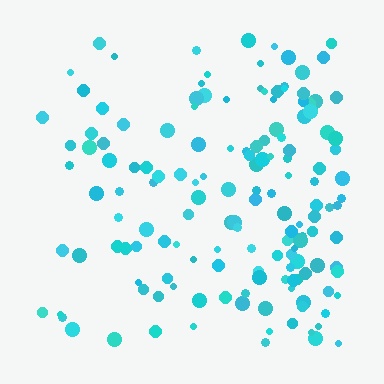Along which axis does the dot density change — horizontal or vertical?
Horizontal.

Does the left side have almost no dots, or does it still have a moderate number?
Still a moderate number, just noticeably fewer than the right.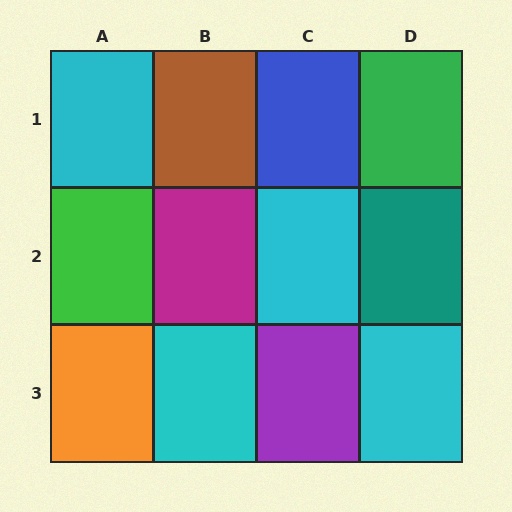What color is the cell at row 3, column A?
Orange.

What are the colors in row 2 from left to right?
Green, magenta, cyan, teal.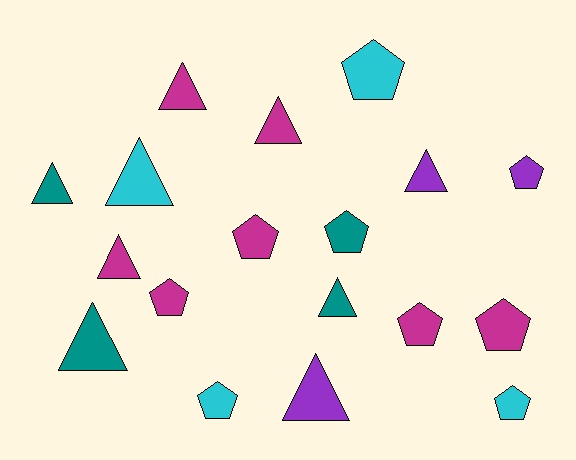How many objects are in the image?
There are 18 objects.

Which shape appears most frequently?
Pentagon, with 9 objects.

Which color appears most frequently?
Magenta, with 7 objects.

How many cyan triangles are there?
There is 1 cyan triangle.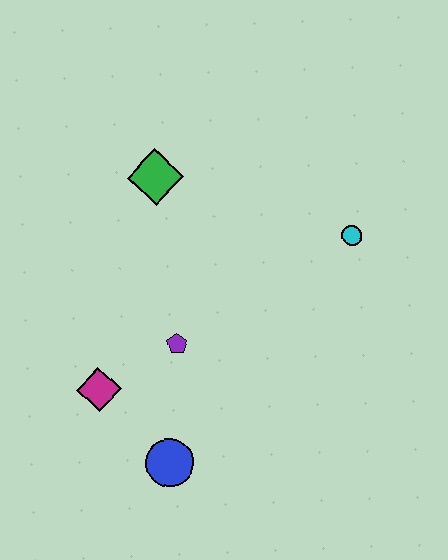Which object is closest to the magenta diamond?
The purple pentagon is closest to the magenta diamond.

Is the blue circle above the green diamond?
No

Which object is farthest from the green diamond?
The blue circle is farthest from the green diamond.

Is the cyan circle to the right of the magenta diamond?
Yes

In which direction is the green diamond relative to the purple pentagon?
The green diamond is above the purple pentagon.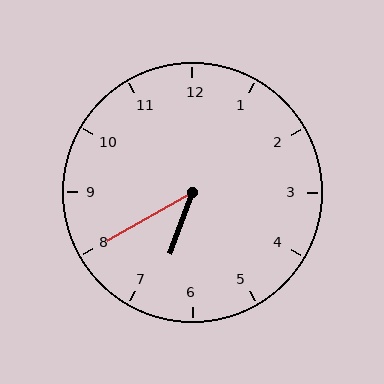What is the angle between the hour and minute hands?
Approximately 40 degrees.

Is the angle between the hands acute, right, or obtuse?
It is acute.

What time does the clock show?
6:40.